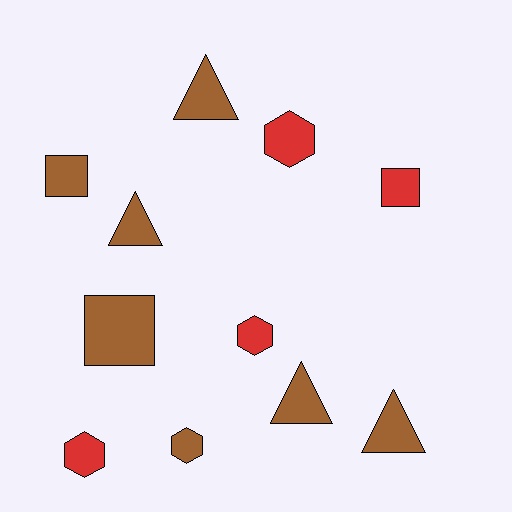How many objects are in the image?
There are 11 objects.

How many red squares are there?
There is 1 red square.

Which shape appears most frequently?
Hexagon, with 4 objects.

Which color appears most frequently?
Brown, with 7 objects.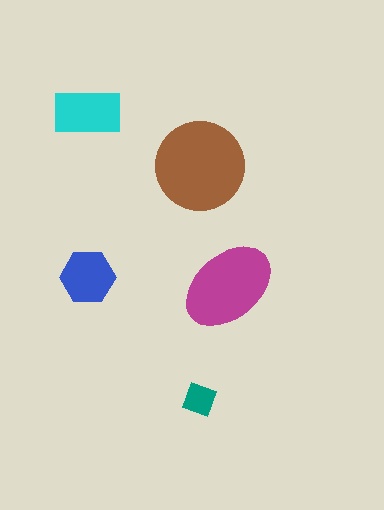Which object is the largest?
The brown circle.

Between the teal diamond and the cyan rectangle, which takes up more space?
The cyan rectangle.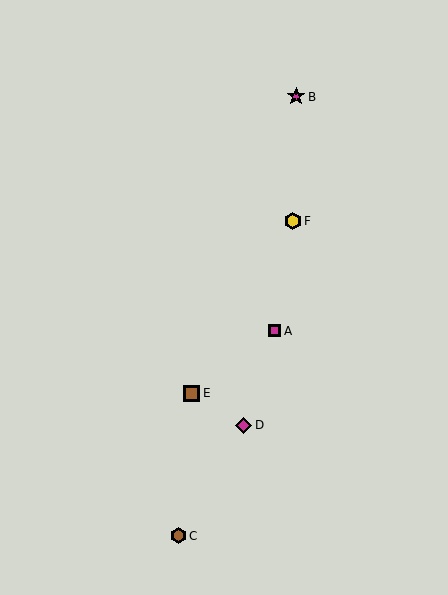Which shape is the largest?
The magenta star (labeled B) is the largest.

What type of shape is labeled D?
Shape D is a magenta diamond.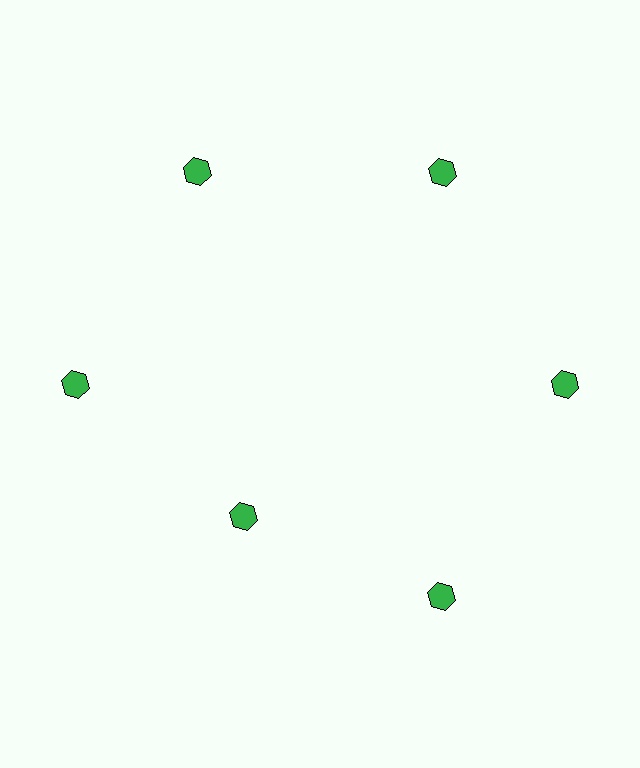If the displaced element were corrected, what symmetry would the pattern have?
It would have 6-fold rotational symmetry — the pattern would map onto itself every 60 degrees.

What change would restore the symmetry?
The symmetry would be restored by moving it outward, back onto the ring so that all 6 hexagons sit at equal angles and equal distance from the center.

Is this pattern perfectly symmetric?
No. The 6 green hexagons are arranged in a ring, but one element near the 7 o'clock position is pulled inward toward the center, breaking the 6-fold rotational symmetry.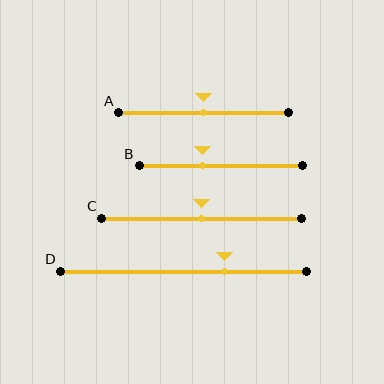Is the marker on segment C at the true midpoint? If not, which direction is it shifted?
Yes, the marker on segment C is at the true midpoint.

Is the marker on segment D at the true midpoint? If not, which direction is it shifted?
No, the marker on segment D is shifted to the right by about 17% of the segment length.